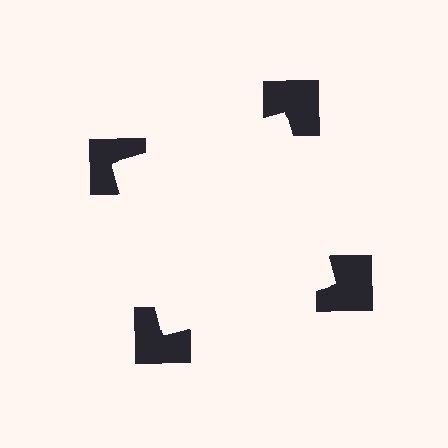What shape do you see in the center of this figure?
An illusory square — its edges are inferred from the aligned wedge cuts in the notched squares, not physically drawn.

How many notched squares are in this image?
There are 4 — one at each vertex of the illusory square.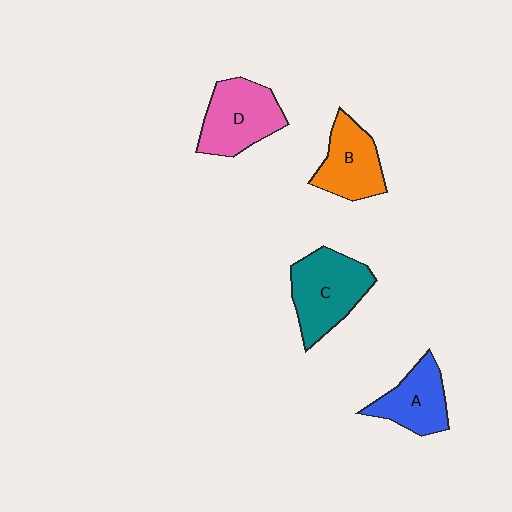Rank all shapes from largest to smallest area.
From largest to smallest: C (teal), D (pink), B (orange), A (blue).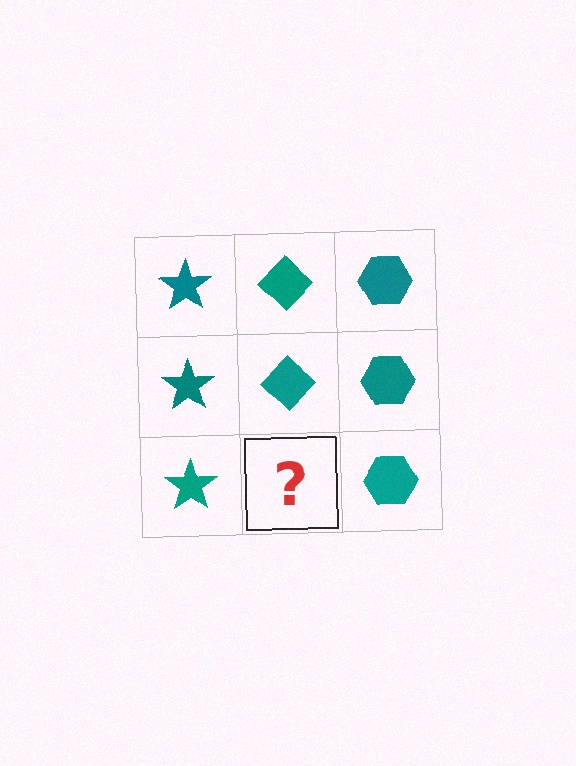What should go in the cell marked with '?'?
The missing cell should contain a teal diamond.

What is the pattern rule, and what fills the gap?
The rule is that each column has a consistent shape. The gap should be filled with a teal diamond.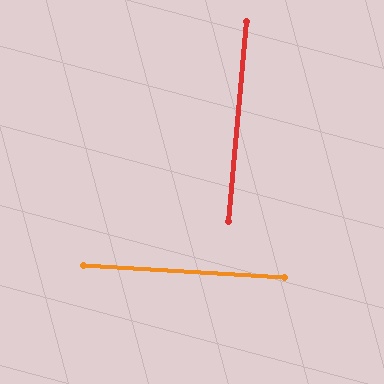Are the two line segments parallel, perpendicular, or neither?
Perpendicular — they meet at approximately 88°.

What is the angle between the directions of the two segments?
Approximately 88 degrees.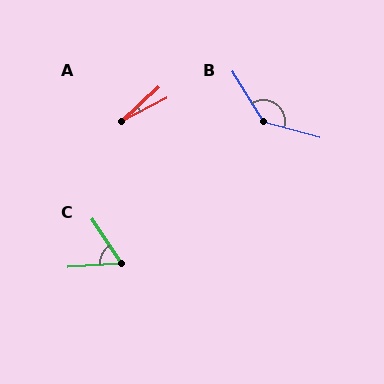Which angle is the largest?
B, at approximately 137 degrees.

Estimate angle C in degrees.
Approximately 60 degrees.